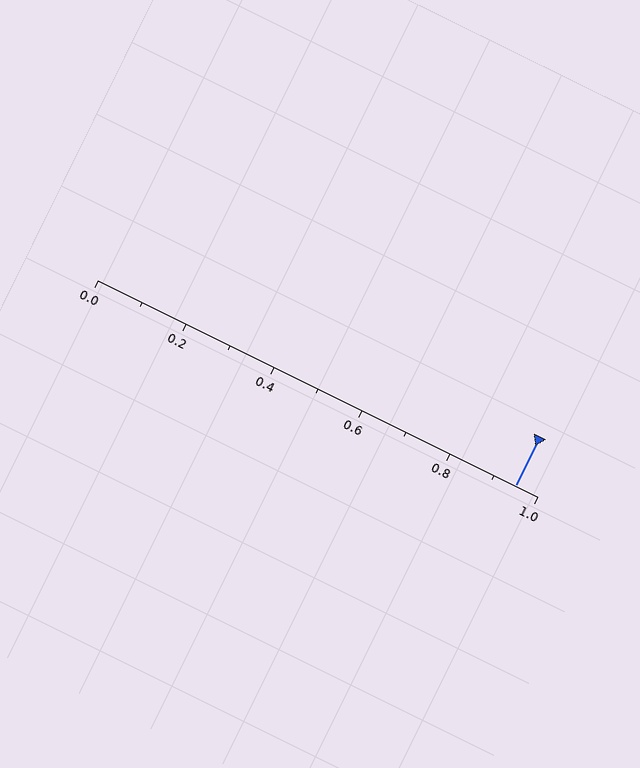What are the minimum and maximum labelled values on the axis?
The axis runs from 0.0 to 1.0.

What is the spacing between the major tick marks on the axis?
The major ticks are spaced 0.2 apart.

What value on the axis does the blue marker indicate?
The marker indicates approximately 0.95.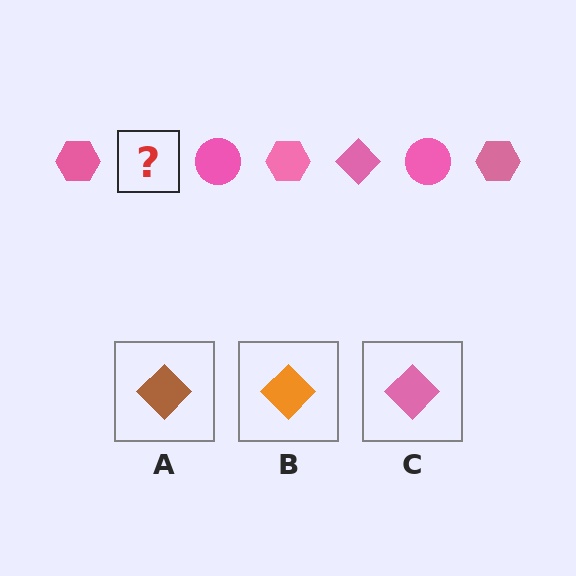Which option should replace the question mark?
Option C.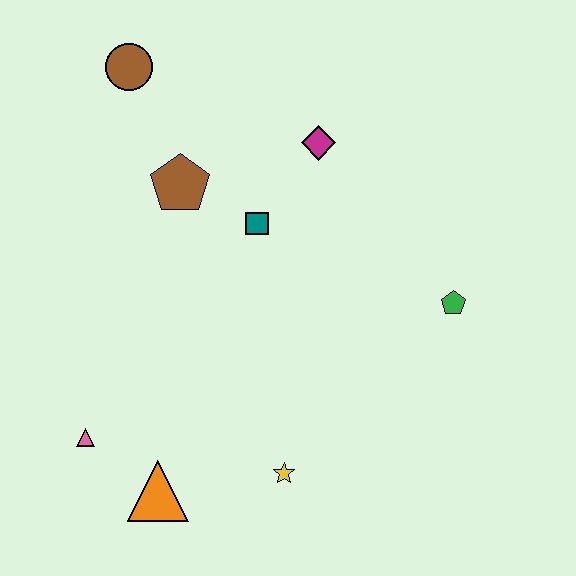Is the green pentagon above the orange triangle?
Yes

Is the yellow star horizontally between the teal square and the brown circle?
No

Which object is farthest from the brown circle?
The yellow star is farthest from the brown circle.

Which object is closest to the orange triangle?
The pink triangle is closest to the orange triangle.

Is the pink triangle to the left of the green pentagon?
Yes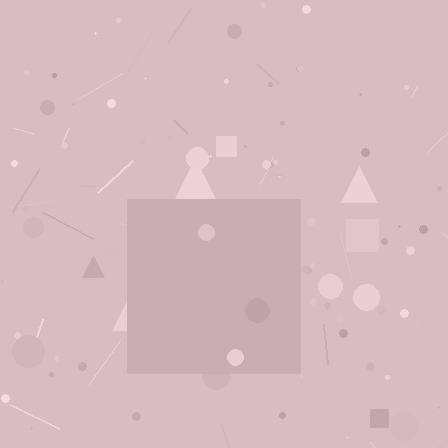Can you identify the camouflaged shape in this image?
The camouflaged shape is a square.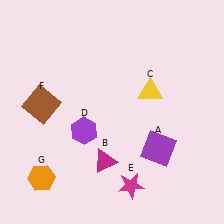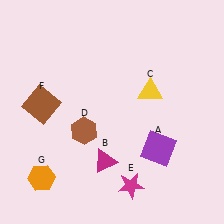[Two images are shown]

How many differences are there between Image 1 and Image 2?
There is 1 difference between the two images.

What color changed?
The hexagon (D) changed from purple in Image 1 to brown in Image 2.